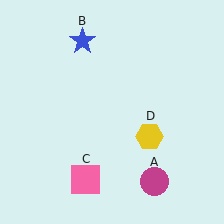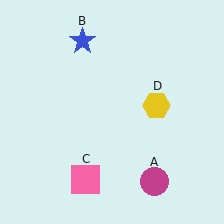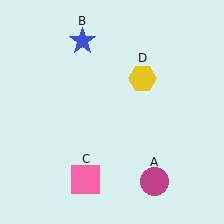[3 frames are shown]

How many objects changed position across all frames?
1 object changed position: yellow hexagon (object D).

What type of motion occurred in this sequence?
The yellow hexagon (object D) rotated counterclockwise around the center of the scene.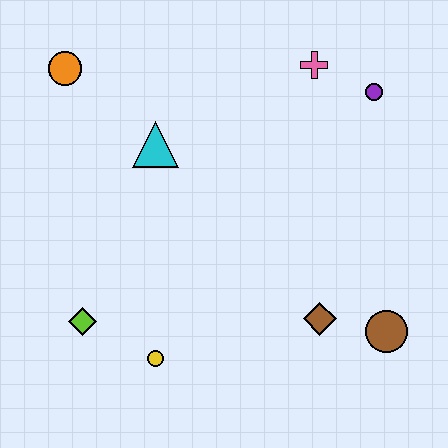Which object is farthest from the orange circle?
The brown circle is farthest from the orange circle.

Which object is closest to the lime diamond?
The yellow circle is closest to the lime diamond.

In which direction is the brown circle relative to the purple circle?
The brown circle is below the purple circle.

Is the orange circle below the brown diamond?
No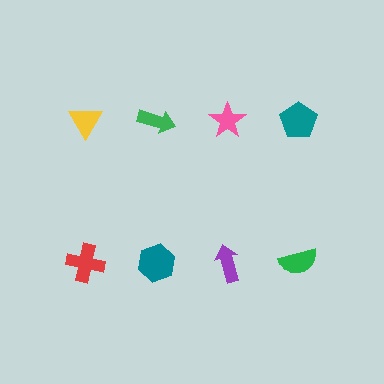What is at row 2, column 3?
A purple arrow.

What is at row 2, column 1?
A red cross.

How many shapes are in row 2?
4 shapes.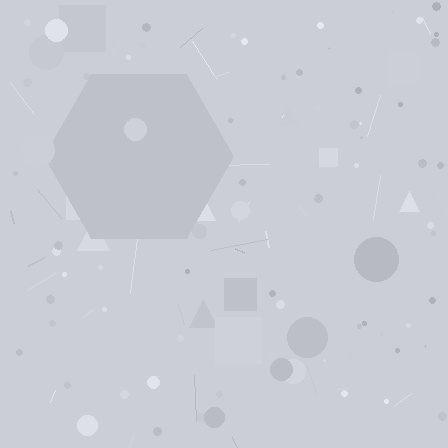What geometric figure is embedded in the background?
A hexagon is embedded in the background.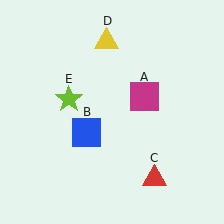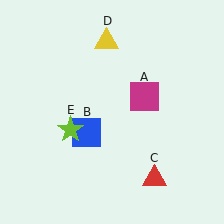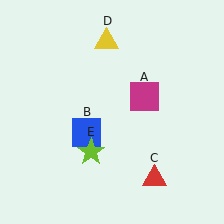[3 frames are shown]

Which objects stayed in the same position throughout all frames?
Magenta square (object A) and blue square (object B) and red triangle (object C) and yellow triangle (object D) remained stationary.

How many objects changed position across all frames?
1 object changed position: lime star (object E).